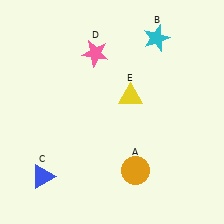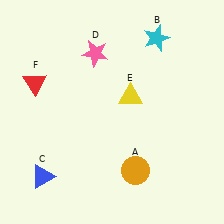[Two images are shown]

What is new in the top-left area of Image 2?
A red triangle (F) was added in the top-left area of Image 2.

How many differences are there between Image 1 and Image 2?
There is 1 difference between the two images.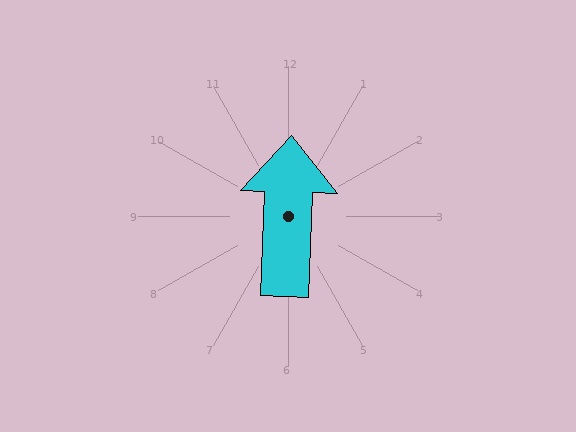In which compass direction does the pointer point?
North.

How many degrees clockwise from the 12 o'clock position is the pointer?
Approximately 2 degrees.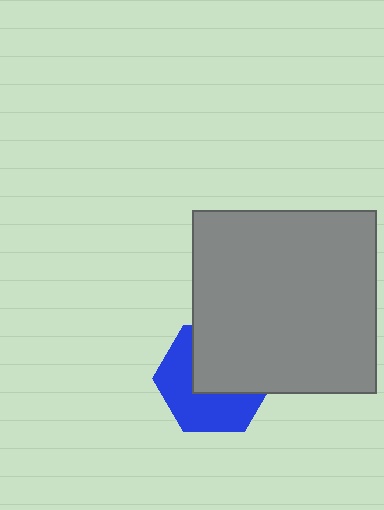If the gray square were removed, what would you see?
You would see the complete blue hexagon.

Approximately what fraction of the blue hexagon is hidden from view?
Roughly 49% of the blue hexagon is hidden behind the gray square.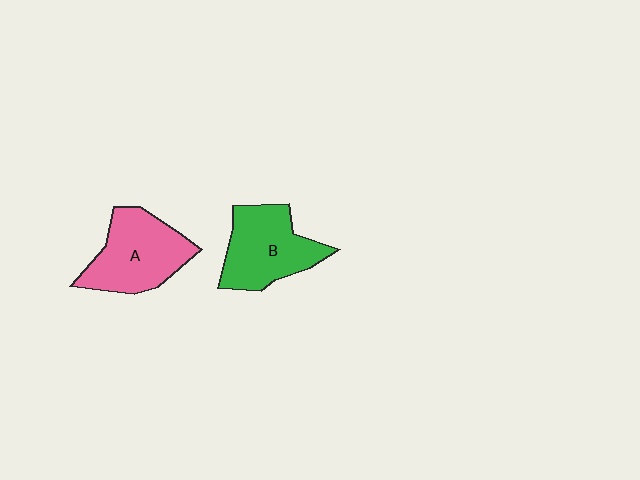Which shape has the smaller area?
Shape B (green).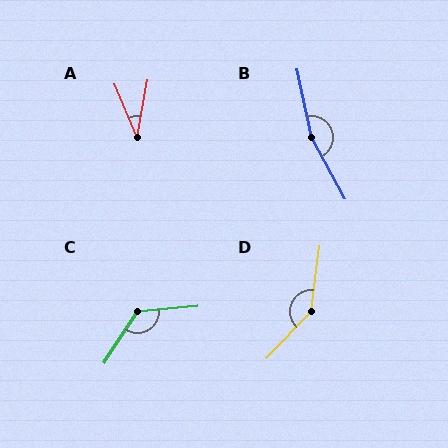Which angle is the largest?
B, at approximately 163 degrees.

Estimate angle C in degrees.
Approximately 128 degrees.